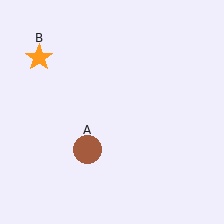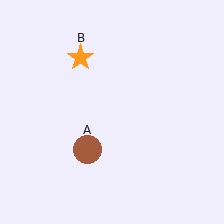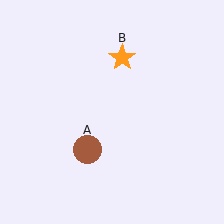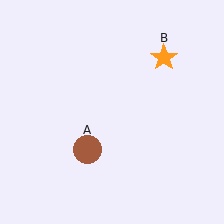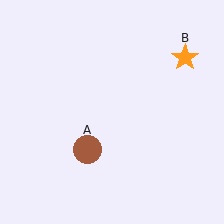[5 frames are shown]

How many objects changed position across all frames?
1 object changed position: orange star (object B).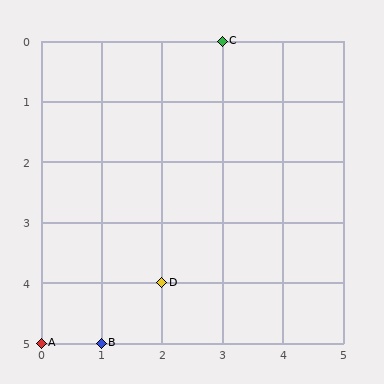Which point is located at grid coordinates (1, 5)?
Point B is at (1, 5).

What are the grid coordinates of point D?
Point D is at grid coordinates (2, 4).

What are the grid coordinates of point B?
Point B is at grid coordinates (1, 5).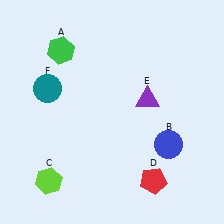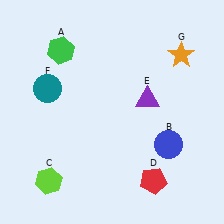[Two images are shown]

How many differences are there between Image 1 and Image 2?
There is 1 difference between the two images.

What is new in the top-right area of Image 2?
An orange star (G) was added in the top-right area of Image 2.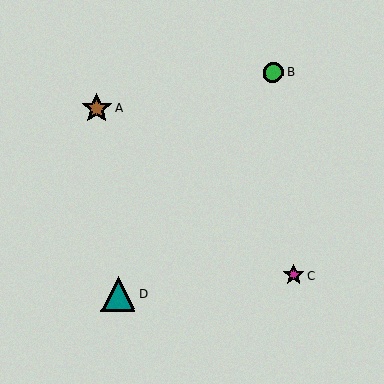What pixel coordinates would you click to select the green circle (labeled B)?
Click at (273, 73) to select the green circle B.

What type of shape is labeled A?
Shape A is a brown star.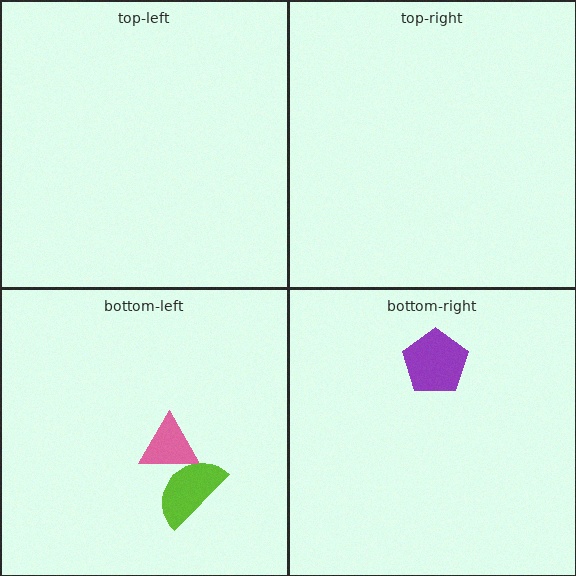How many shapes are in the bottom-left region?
2.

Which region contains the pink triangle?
The bottom-left region.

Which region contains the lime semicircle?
The bottom-left region.